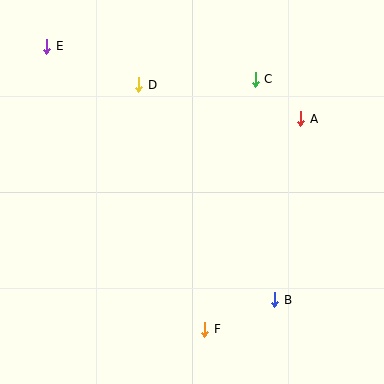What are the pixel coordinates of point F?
Point F is at (205, 329).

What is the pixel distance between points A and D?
The distance between A and D is 165 pixels.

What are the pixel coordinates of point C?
Point C is at (255, 79).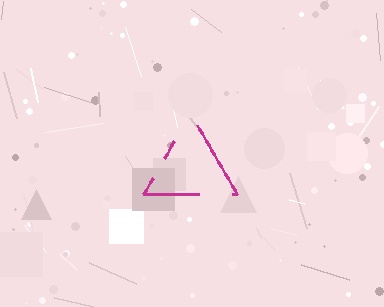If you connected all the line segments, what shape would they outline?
They would outline a triangle.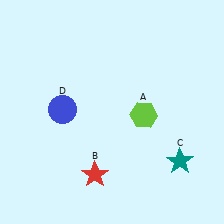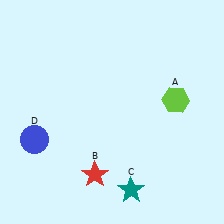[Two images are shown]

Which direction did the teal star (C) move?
The teal star (C) moved left.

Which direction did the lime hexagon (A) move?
The lime hexagon (A) moved right.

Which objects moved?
The objects that moved are: the lime hexagon (A), the teal star (C), the blue circle (D).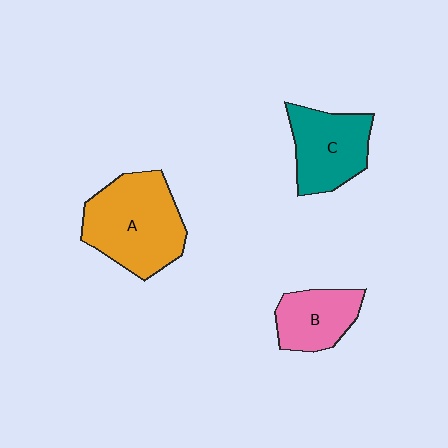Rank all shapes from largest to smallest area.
From largest to smallest: A (orange), C (teal), B (pink).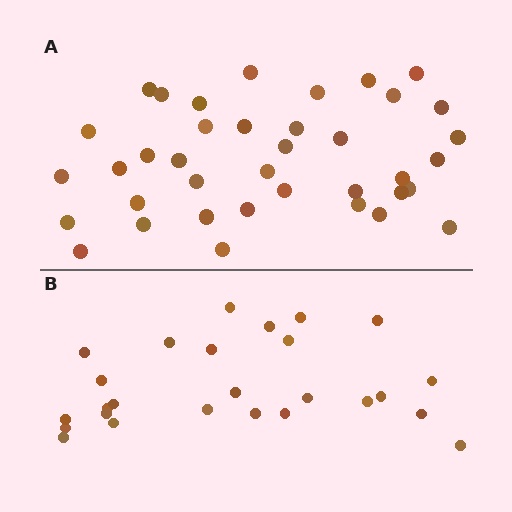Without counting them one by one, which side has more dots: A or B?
Region A (the top region) has more dots.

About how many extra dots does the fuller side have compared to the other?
Region A has roughly 12 or so more dots than region B.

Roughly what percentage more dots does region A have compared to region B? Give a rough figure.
About 45% more.